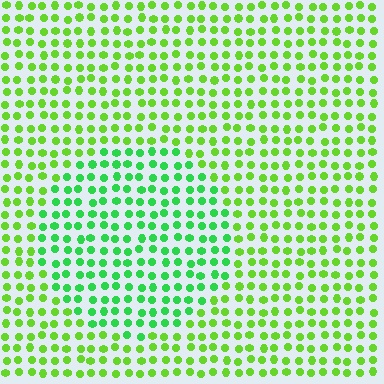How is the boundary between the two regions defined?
The boundary is defined purely by a slight shift in hue (about 32 degrees). Spacing, size, and orientation are identical on both sides.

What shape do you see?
I see a circle.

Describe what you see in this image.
The image is filled with small lime elements in a uniform arrangement. A circle-shaped region is visible where the elements are tinted to a slightly different hue, forming a subtle color boundary.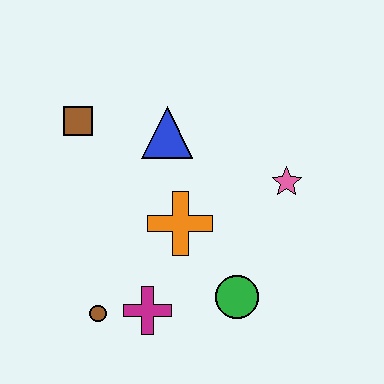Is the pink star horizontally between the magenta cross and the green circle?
No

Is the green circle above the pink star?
No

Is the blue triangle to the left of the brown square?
No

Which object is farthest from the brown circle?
The pink star is farthest from the brown circle.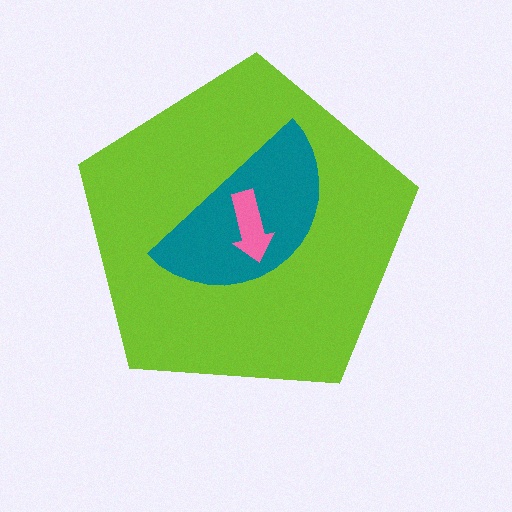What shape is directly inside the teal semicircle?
The pink arrow.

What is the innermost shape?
The pink arrow.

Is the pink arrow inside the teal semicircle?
Yes.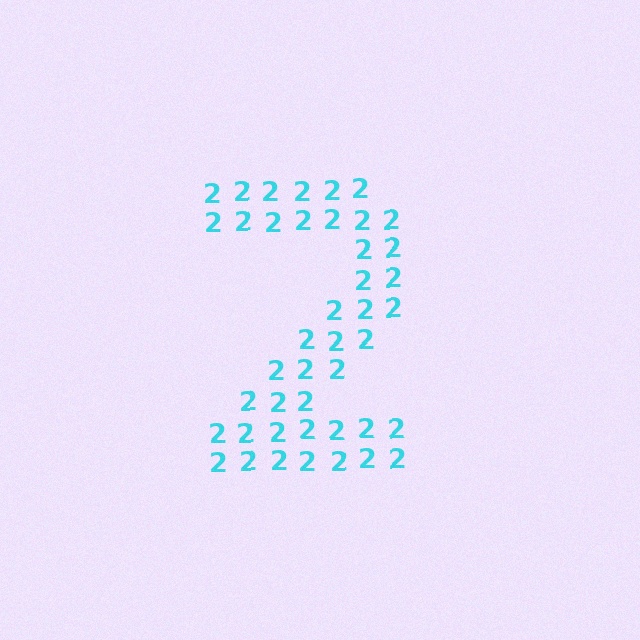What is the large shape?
The large shape is the digit 2.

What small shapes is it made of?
It is made of small digit 2's.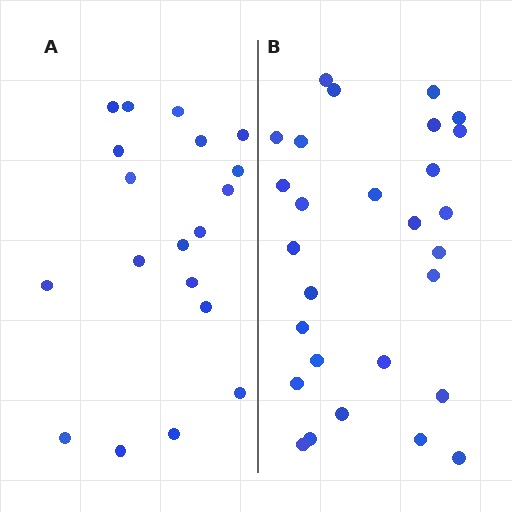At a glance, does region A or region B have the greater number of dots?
Region B (the right region) has more dots.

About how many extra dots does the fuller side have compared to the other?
Region B has roughly 8 or so more dots than region A.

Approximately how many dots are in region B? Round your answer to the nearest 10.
About 30 dots. (The exact count is 28, which rounds to 30.)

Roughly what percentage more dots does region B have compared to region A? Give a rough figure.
About 45% more.